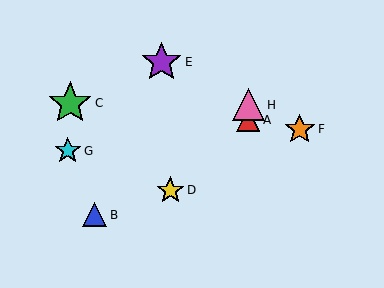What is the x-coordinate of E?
Object E is at x≈162.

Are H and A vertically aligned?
Yes, both are at x≈248.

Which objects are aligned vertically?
Objects A, H are aligned vertically.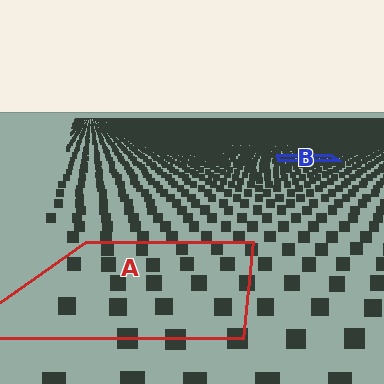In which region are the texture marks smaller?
The texture marks are smaller in region B, because it is farther away.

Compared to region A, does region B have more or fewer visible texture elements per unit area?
Region B has more texture elements per unit area — they are packed more densely because it is farther away.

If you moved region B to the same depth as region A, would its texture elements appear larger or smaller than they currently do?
They would appear larger. At a closer depth, the same texture elements are projected at a bigger on-screen size.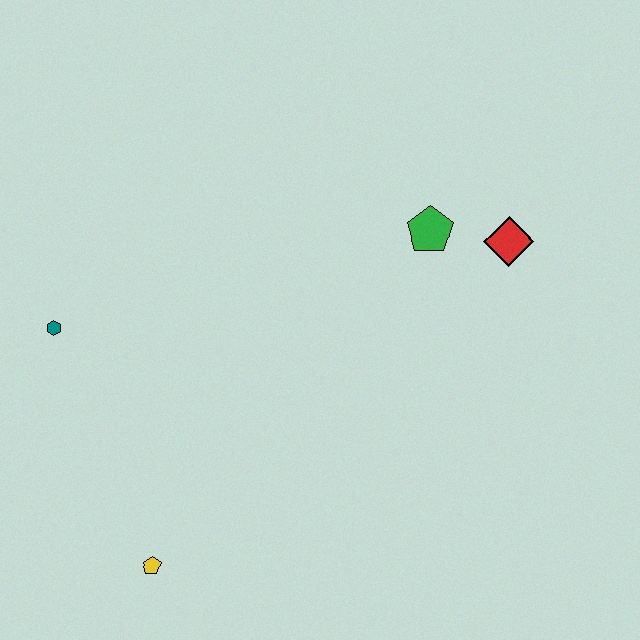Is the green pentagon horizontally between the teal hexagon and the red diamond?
Yes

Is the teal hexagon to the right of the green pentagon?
No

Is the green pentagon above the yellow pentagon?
Yes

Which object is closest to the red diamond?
The green pentagon is closest to the red diamond.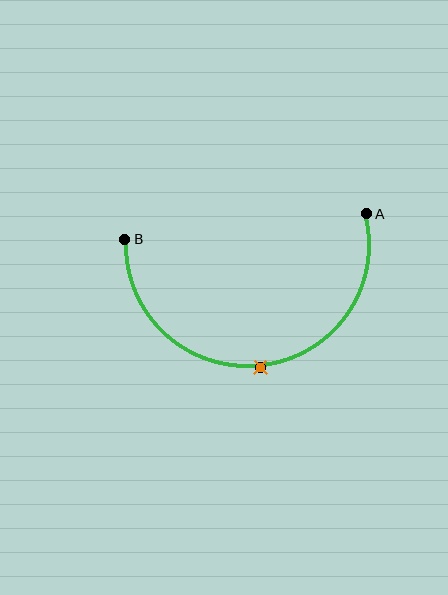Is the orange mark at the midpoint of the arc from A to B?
Yes. The orange mark lies on the arc at equal arc-length from both A and B — it is the arc midpoint.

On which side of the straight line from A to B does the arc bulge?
The arc bulges below the straight line connecting A and B.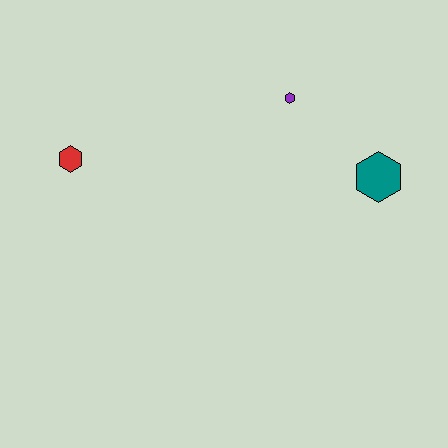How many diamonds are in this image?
There are no diamonds.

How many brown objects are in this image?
There are no brown objects.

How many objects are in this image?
There are 3 objects.